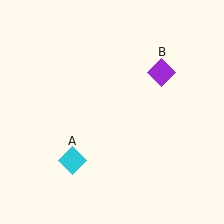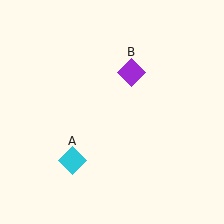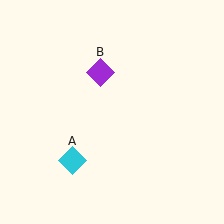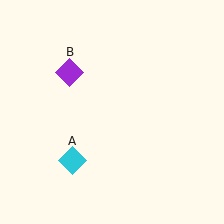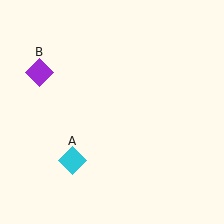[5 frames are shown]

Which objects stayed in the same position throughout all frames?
Cyan diamond (object A) remained stationary.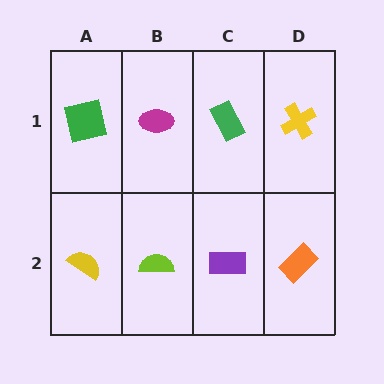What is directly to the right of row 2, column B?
A purple rectangle.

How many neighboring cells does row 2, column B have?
3.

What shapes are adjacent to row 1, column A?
A yellow semicircle (row 2, column A), a magenta ellipse (row 1, column B).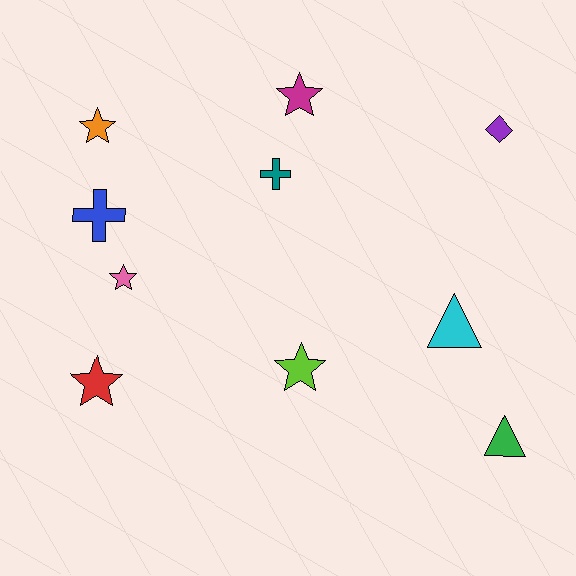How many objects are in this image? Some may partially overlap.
There are 10 objects.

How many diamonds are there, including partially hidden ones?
There is 1 diamond.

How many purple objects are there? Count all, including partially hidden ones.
There is 1 purple object.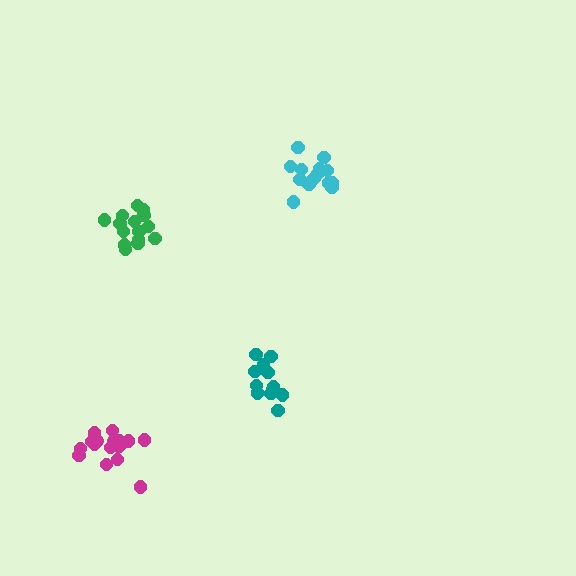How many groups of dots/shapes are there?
There are 4 groups.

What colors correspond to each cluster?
The clusters are colored: cyan, teal, magenta, green.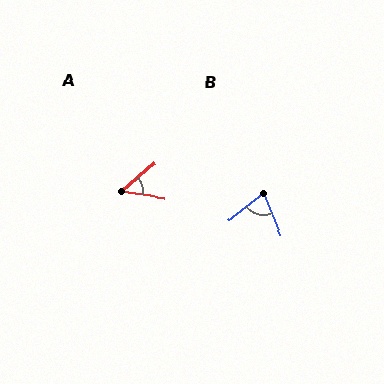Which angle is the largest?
B, at approximately 74 degrees.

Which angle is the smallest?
A, at approximately 48 degrees.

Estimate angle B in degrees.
Approximately 74 degrees.